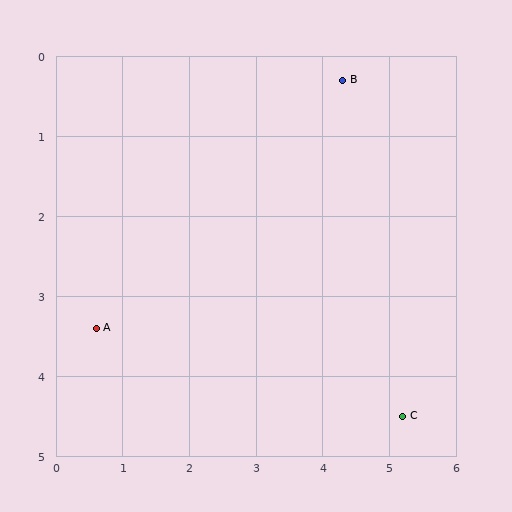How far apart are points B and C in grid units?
Points B and C are about 4.3 grid units apart.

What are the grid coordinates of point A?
Point A is at approximately (0.6, 3.4).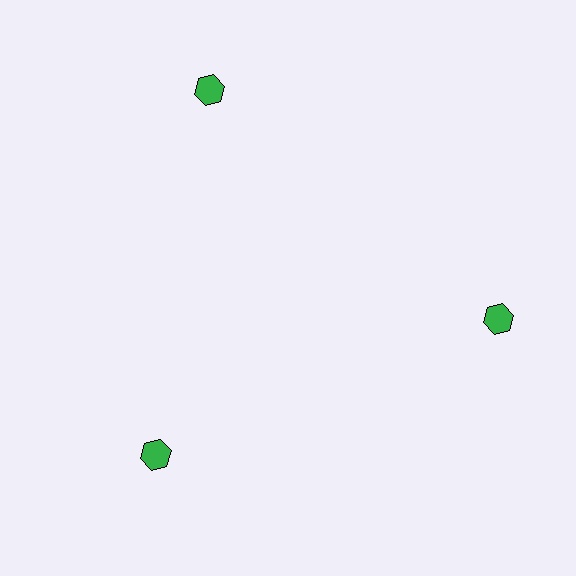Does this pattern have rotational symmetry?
Yes, this pattern has 3-fold rotational symmetry. It looks the same after rotating 120 degrees around the center.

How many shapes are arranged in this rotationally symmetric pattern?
There are 3 shapes, arranged in 3 groups of 1.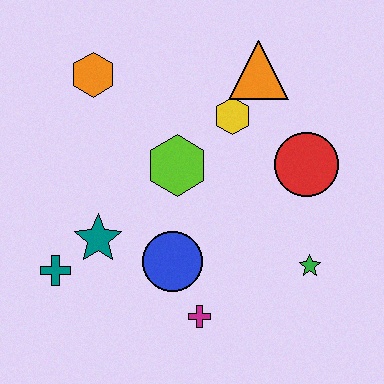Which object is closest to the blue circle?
The magenta cross is closest to the blue circle.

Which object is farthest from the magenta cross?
The orange hexagon is farthest from the magenta cross.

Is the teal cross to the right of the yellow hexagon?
No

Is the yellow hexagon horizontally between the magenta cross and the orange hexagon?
No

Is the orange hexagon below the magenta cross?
No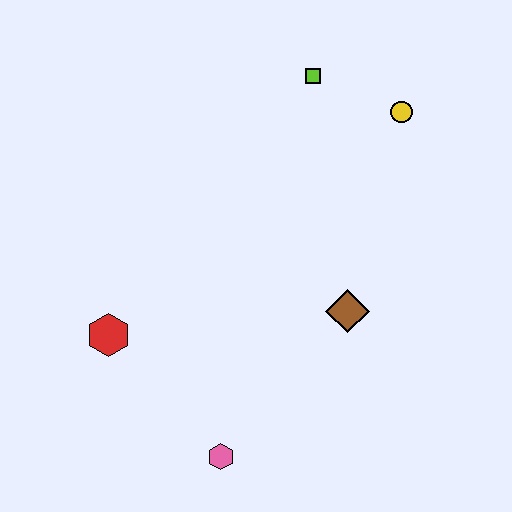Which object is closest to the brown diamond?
The pink hexagon is closest to the brown diamond.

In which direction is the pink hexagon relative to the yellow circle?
The pink hexagon is below the yellow circle.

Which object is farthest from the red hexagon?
The yellow circle is farthest from the red hexagon.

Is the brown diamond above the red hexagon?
Yes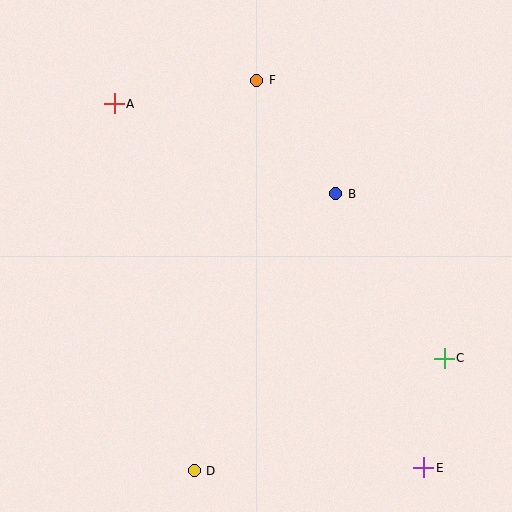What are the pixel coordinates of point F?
Point F is at (257, 80).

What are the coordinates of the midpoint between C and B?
The midpoint between C and B is at (390, 276).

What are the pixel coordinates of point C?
Point C is at (444, 358).